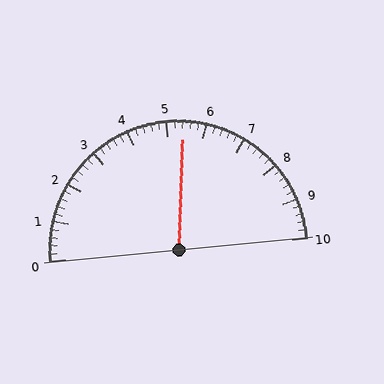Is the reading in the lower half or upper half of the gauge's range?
The reading is in the upper half of the range (0 to 10).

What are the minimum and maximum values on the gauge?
The gauge ranges from 0 to 10.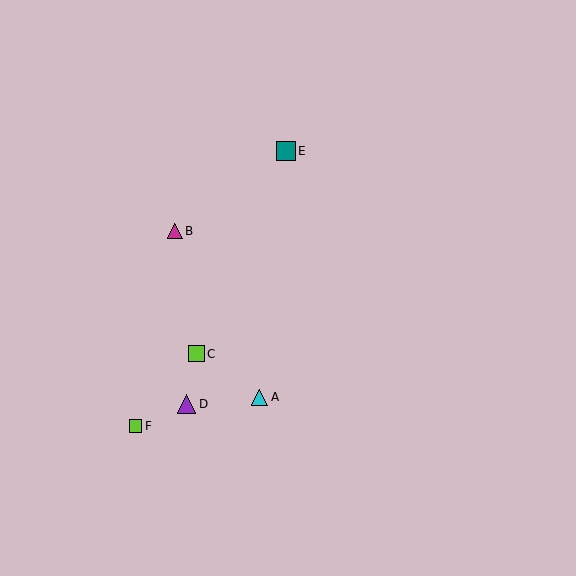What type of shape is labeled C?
Shape C is a lime square.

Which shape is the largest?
The purple triangle (labeled D) is the largest.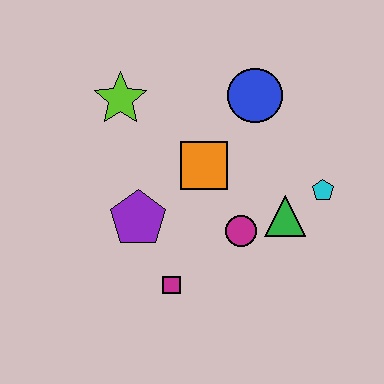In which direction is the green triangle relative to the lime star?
The green triangle is to the right of the lime star.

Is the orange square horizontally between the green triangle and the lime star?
Yes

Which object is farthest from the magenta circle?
The lime star is farthest from the magenta circle.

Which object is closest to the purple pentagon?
The magenta square is closest to the purple pentagon.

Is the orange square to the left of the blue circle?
Yes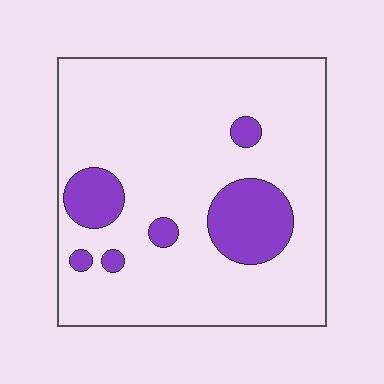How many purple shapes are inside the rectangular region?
6.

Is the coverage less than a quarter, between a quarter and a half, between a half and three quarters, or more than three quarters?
Less than a quarter.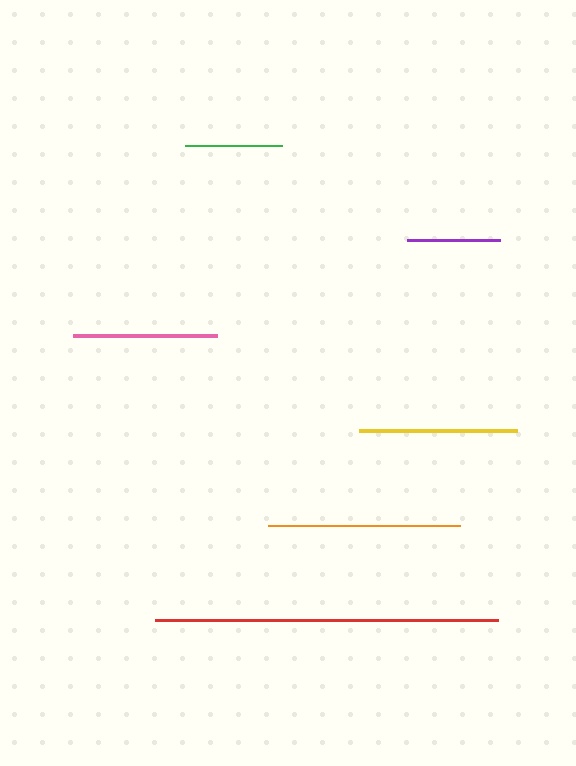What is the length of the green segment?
The green segment is approximately 97 pixels long.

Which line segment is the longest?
The red line is the longest at approximately 343 pixels.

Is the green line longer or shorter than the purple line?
The green line is longer than the purple line.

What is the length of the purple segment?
The purple segment is approximately 93 pixels long.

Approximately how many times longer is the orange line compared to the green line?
The orange line is approximately 2.0 times the length of the green line.